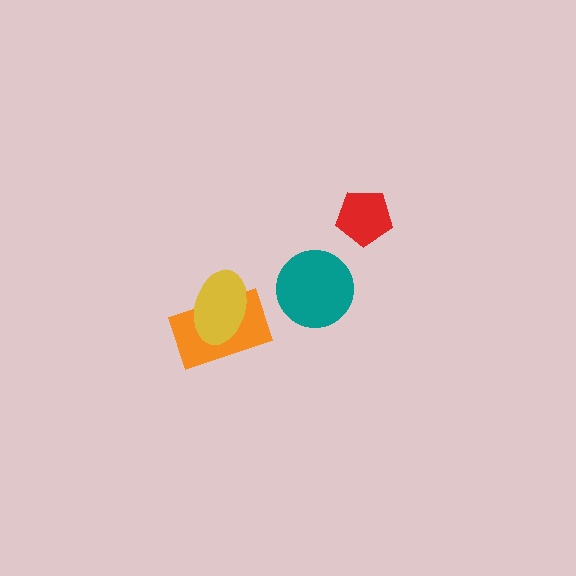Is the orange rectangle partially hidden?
Yes, it is partially covered by another shape.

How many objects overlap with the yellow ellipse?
1 object overlaps with the yellow ellipse.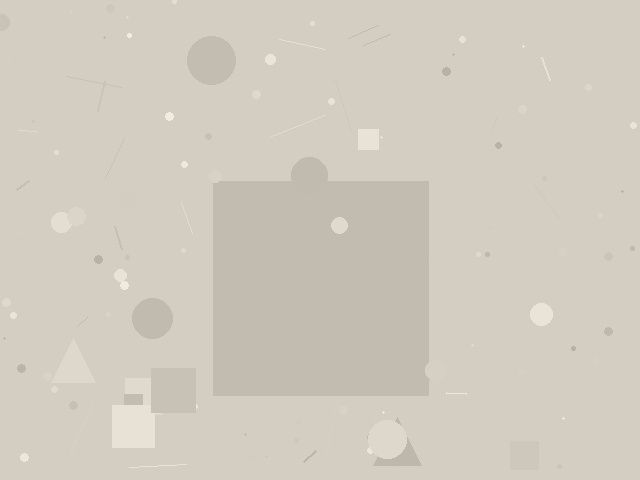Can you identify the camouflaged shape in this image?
The camouflaged shape is a square.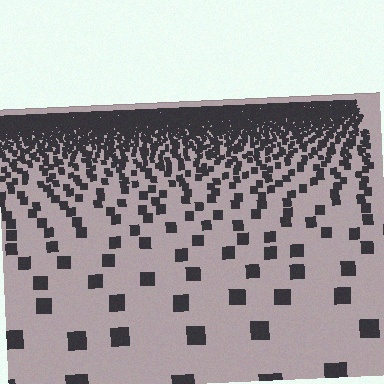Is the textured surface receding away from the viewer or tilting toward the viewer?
The surface is receding away from the viewer. Texture elements get smaller and denser toward the top.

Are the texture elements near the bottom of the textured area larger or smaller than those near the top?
Larger. Near the bottom, elements are closer to the viewer and appear at a bigger on-screen size.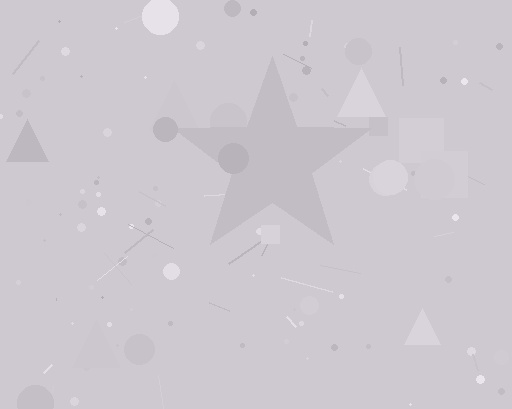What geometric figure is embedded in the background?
A star is embedded in the background.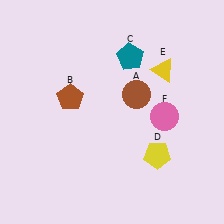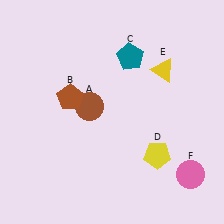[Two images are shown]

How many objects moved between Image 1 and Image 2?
2 objects moved between the two images.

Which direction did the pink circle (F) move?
The pink circle (F) moved down.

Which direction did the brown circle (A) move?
The brown circle (A) moved left.